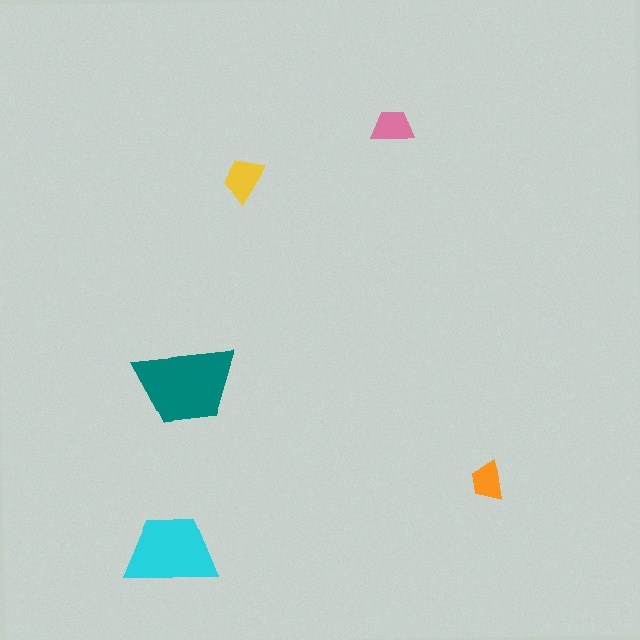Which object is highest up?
The pink trapezoid is topmost.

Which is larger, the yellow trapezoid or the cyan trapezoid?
The cyan one.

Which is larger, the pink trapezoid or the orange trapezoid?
The pink one.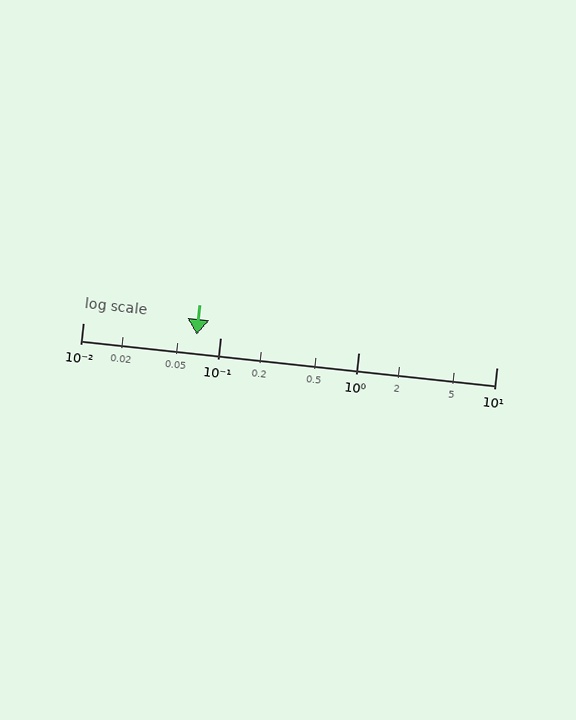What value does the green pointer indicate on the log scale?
The pointer indicates approximately 0.067.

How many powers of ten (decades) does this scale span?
The scale spans 3 decades, from 0.01 to 10.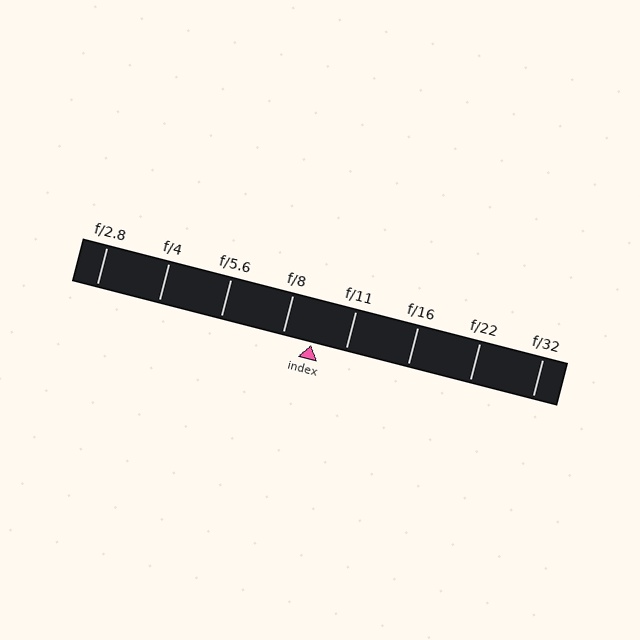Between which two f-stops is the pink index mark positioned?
The index mark is between f/8 and f/11.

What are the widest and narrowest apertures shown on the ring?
The widest aperture shown is f/2.8 and the narrowest is f/32.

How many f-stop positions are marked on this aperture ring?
There are 8 f-stop positions marked.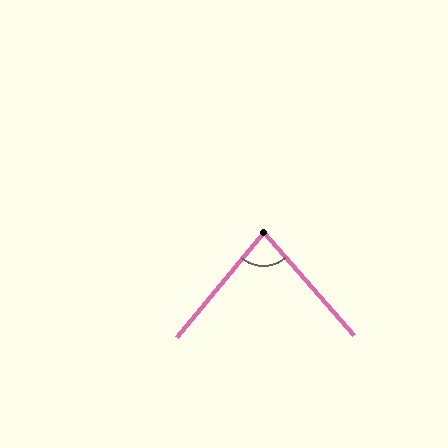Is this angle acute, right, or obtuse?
It is acute.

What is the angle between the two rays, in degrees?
Approximately 81 degrees.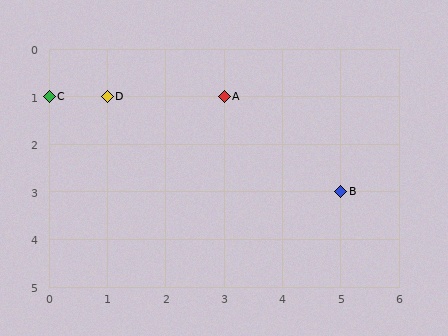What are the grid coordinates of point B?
Point B is at grid coordinates (5, 3).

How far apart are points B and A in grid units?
Points B and A are 2 columns and 2 rows apart (about 2.8 grid units diagonally).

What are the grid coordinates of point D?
Point D is at grid coordinates (1, 1).